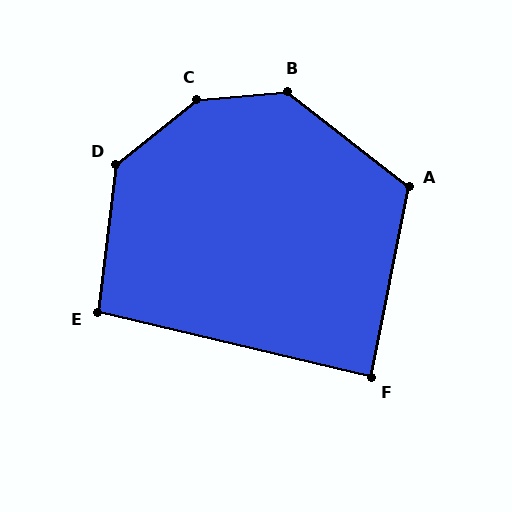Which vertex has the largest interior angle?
C, at approximately 146 degrees.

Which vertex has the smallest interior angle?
F, at approximately 88 degrees.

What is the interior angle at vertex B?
Approximately 137 degrees (obtuse).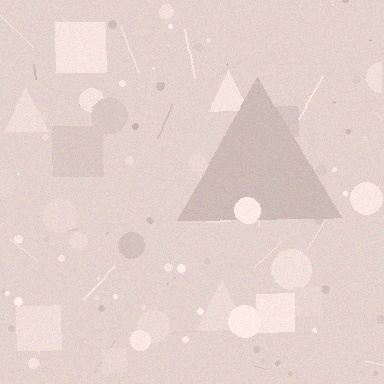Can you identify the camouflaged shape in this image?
The camouflaged shape is a triangle.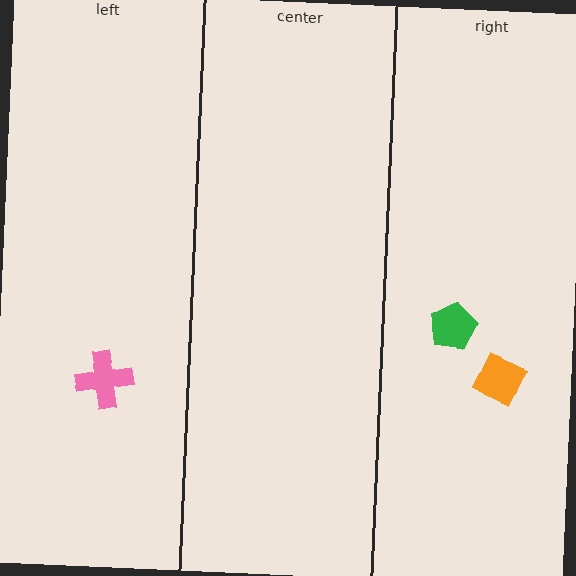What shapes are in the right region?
The orange diamond, the green pentagon.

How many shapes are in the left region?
1.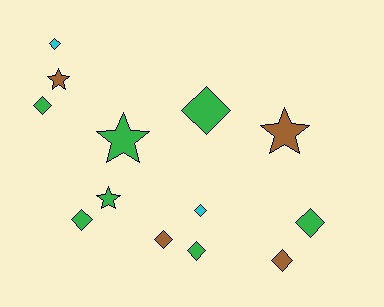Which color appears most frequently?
Green, with 7 objects.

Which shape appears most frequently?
Diamond, with 9 objects.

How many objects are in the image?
There are 13 objects.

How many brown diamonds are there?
There are 2 brown diamonds.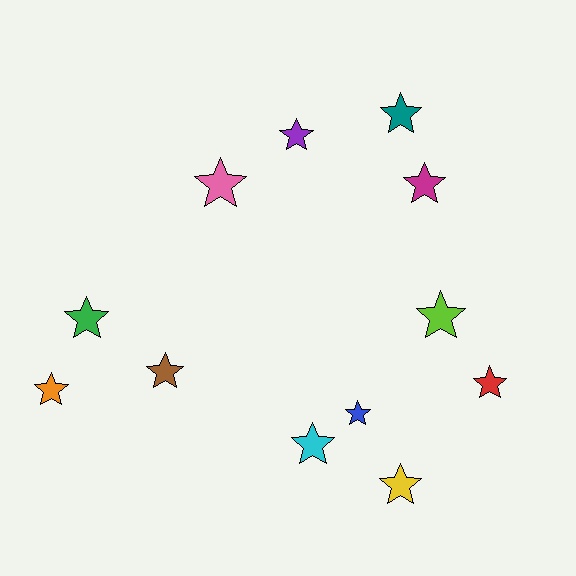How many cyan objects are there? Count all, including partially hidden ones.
There is 1 cyan object.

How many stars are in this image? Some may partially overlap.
There are 12 stars.